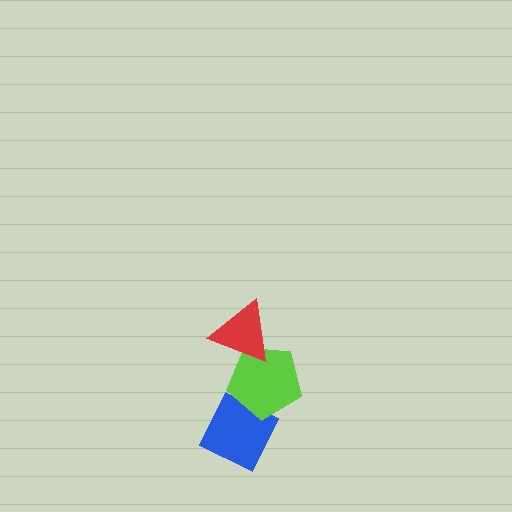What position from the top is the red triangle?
The red triangle is 1st from the top.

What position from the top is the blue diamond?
The blue diamond is 3rd from the top.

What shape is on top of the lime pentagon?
The red triangle is on top of the lime pentagon.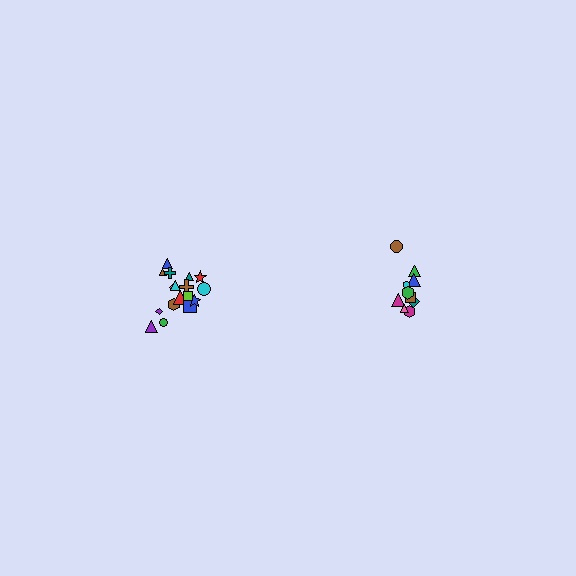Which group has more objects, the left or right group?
The left group.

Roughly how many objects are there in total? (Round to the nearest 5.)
Roughly 30 objects in total.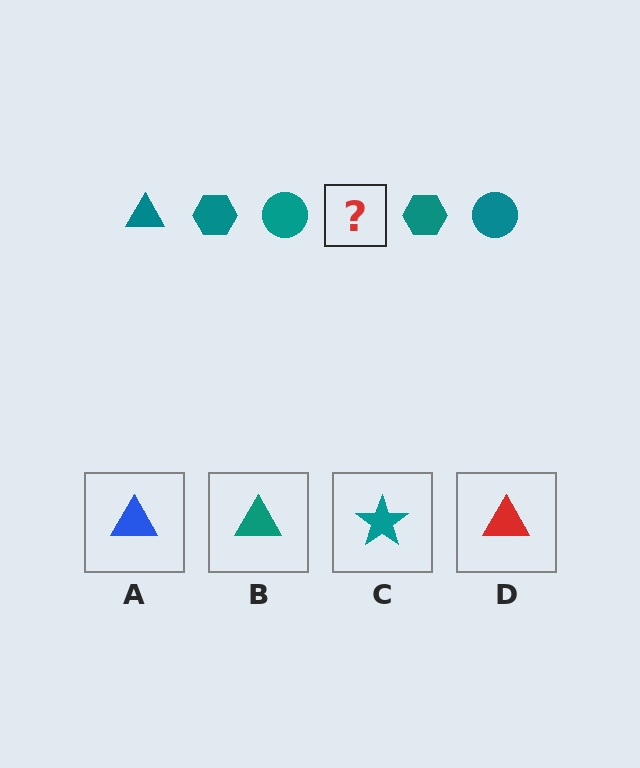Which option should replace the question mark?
Option B.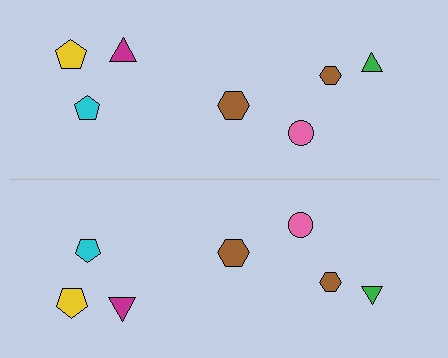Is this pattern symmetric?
Yes, this pattern has bilateral (reflection) symmetry.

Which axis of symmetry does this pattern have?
The pattern has a horizontal axis of symmetry running through the center of the image.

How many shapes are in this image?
There are 14 shapes in this image.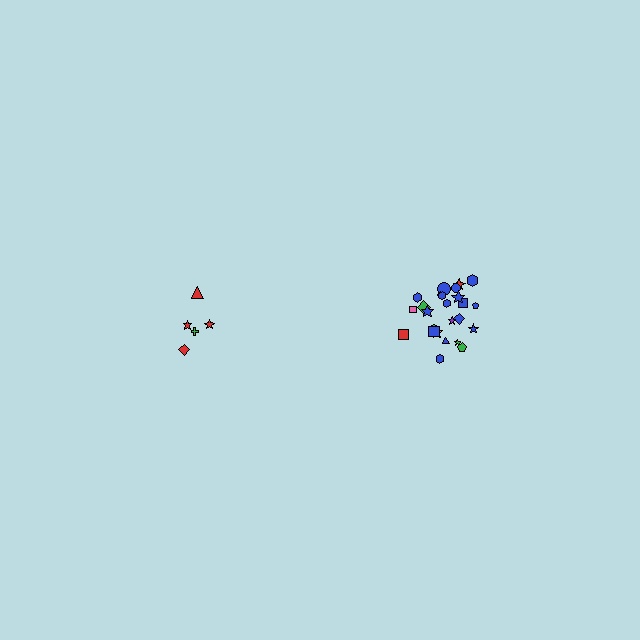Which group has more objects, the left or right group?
The right group.